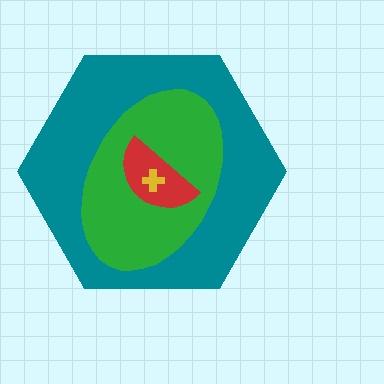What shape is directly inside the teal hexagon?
The green ellipse.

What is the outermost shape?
The teal hexagon.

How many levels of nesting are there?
4.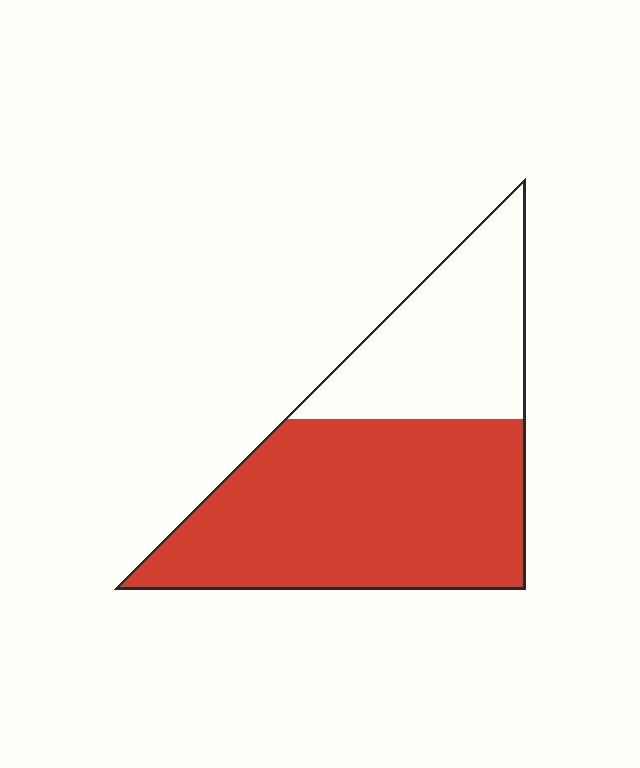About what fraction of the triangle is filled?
About two thirds (2/3).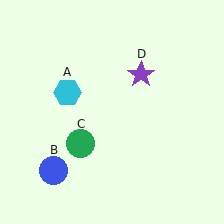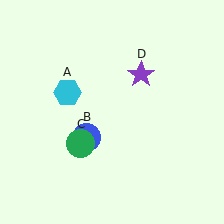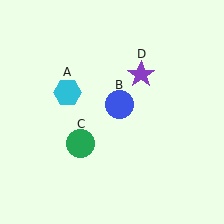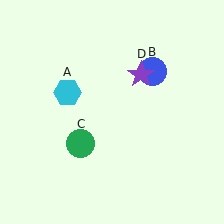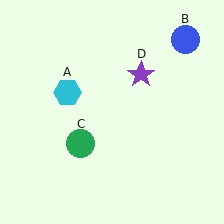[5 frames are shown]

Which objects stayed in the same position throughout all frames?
Cyan hexagon (object A) and green circle (object C) and purple star (object D) remained stationary.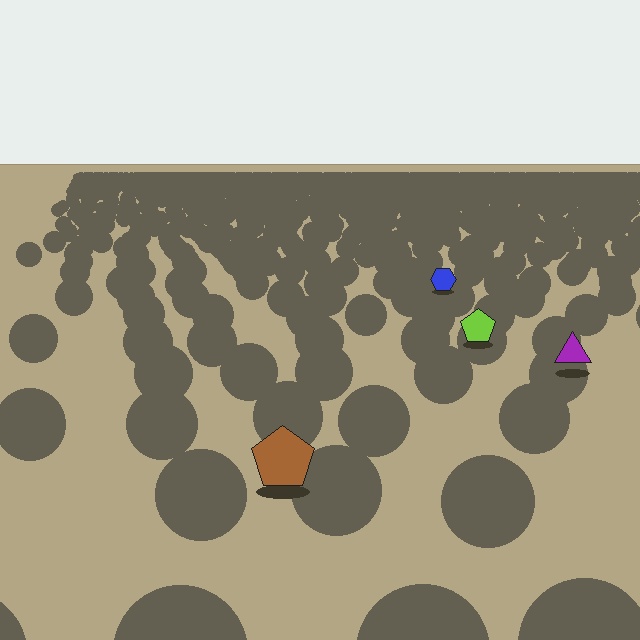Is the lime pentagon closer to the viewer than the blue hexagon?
Yes. The lime pentagon is closer — you can tell from the texture gradient: the ground texture is coarser near it.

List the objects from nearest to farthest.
From nearest to farthest: the brown pentagon, the purple triangle, the lime pentagon, the blue hexagon.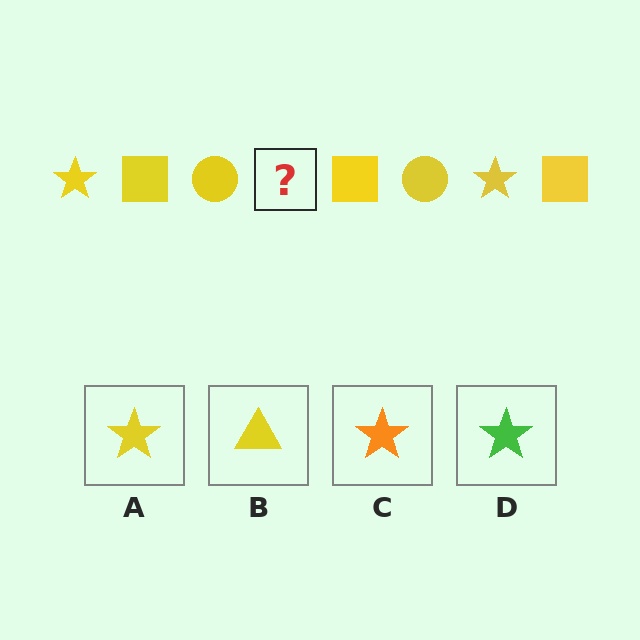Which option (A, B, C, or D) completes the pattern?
A.